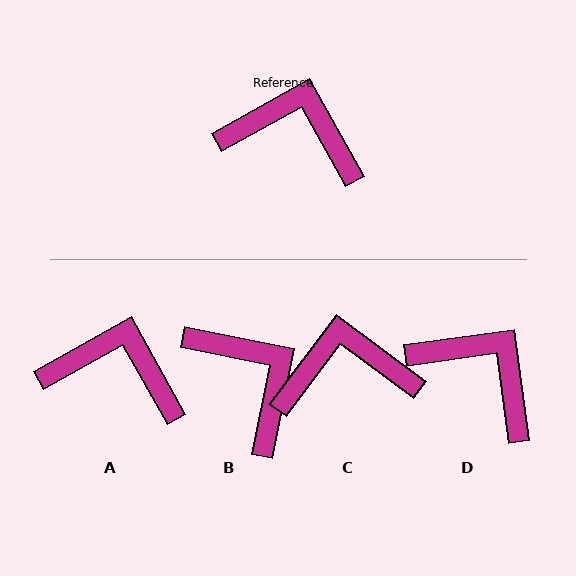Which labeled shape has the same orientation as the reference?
A.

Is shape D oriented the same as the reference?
No, it is off by about 21 degrees.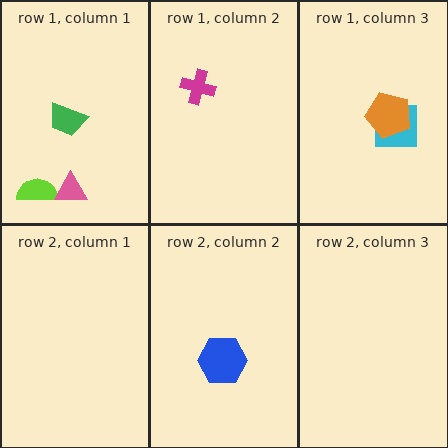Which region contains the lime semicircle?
The row 1, column 1 region.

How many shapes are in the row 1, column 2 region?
1.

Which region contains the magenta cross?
The row 1, column 2 region.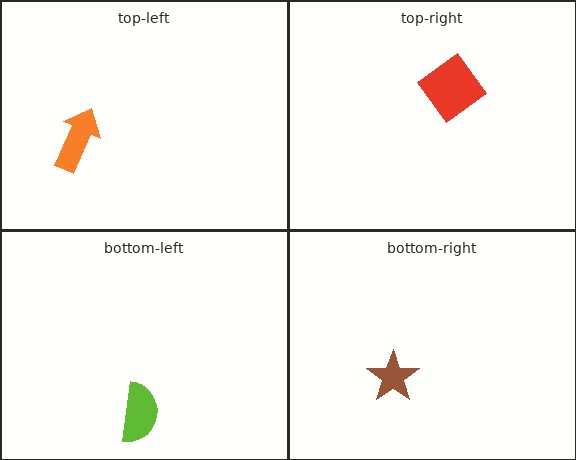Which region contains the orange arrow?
The top-left region.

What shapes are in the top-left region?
The orange arrow.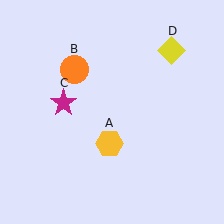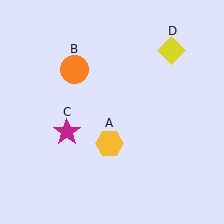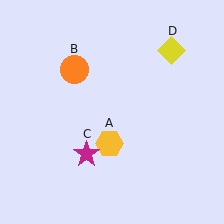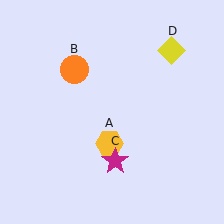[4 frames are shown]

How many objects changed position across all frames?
1 object changed position: magenta star (object C).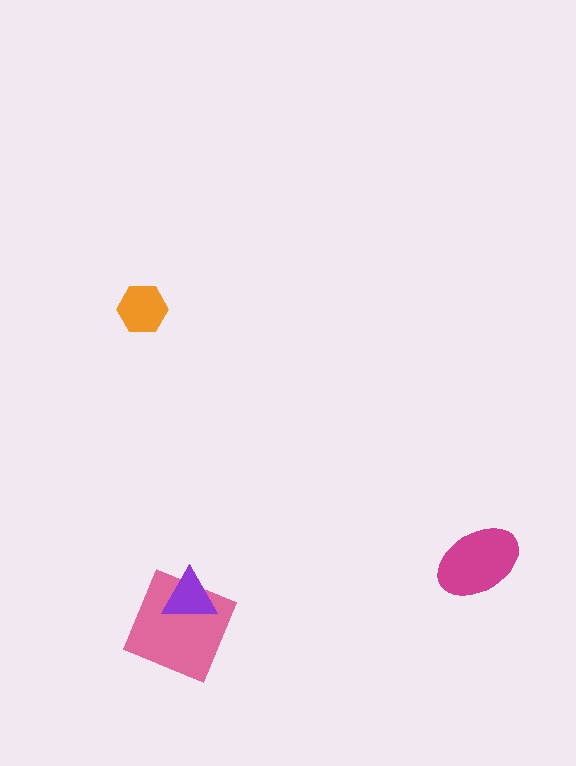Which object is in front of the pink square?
The purple triangle is in front of the pink square.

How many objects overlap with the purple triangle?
1 object overlaps with the purple triangle.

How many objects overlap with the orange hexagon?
0 objects overlap with the orange hexagon.